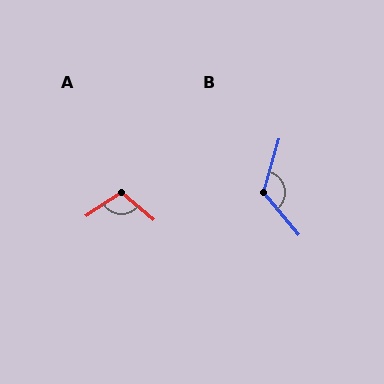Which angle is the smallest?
A, at approximately 106 degrees.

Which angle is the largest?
B, at approximately 123 degrees.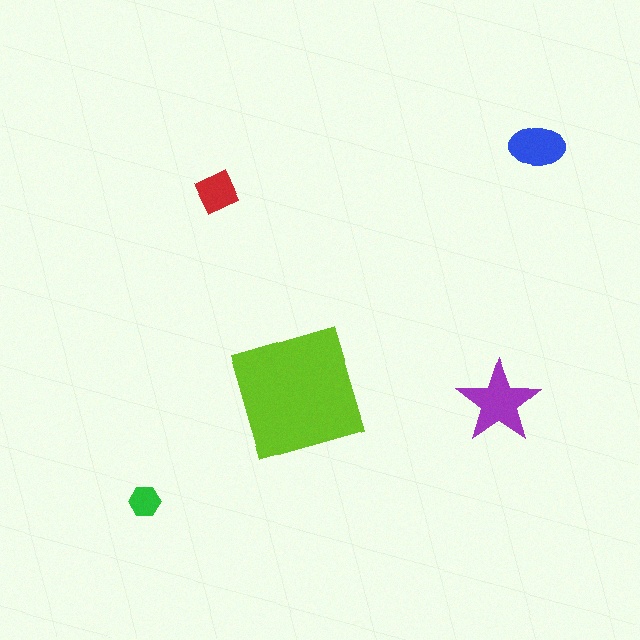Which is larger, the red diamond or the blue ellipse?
The blue ellipse.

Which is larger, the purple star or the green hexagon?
The purple star.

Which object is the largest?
The lime square.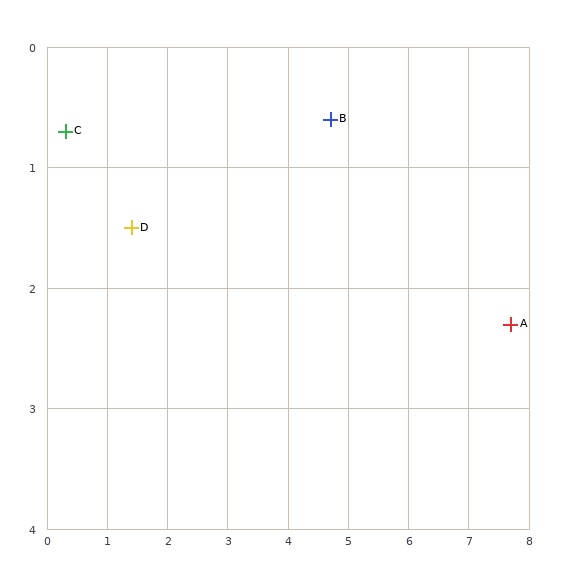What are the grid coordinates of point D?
Point D is at approximately (1.4, 1.5).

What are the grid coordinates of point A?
Point A is at approximately (7.7, 2.3).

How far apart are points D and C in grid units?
Points D and C are about 1.4 grid units apart.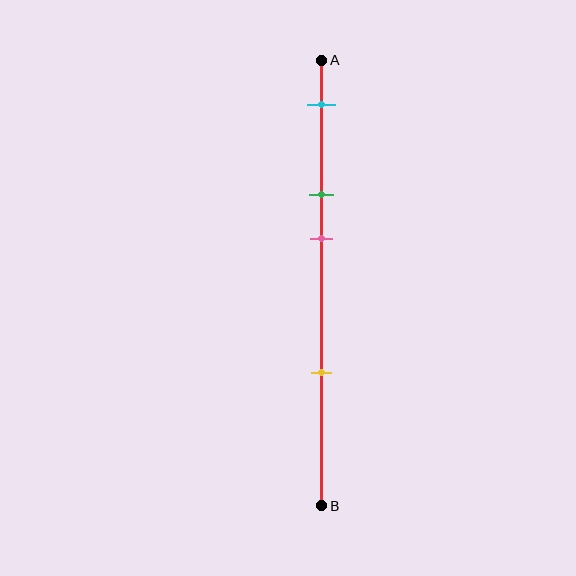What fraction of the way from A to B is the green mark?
The green mark is approximately 30% (0.3) of the way from A to B.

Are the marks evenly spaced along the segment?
No, the marks are not evenly spaced.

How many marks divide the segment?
There are 4 marks dividing the segment.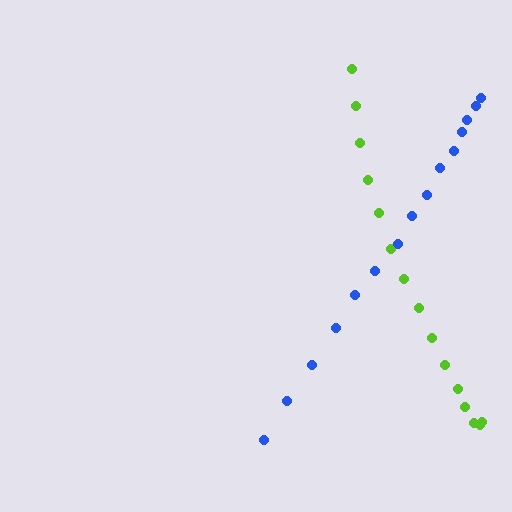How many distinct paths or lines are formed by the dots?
There are 2 distinct paths.